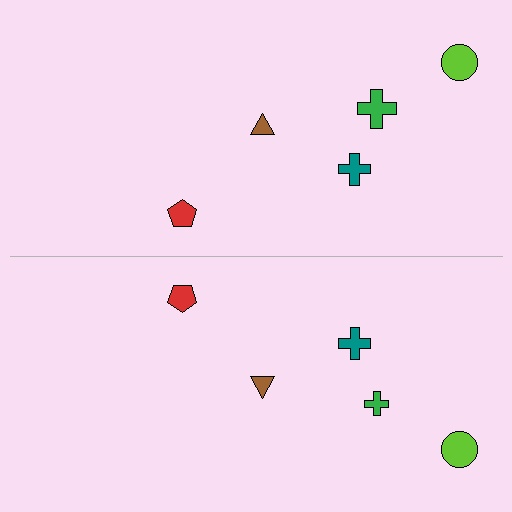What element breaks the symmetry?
The green cross on the bottom side has a different size than its mirror counterpart.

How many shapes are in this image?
There are 10 shapes in this image.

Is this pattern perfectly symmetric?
No, the pattern is not perfectly symmetric. The green cross on the bottom side has a different size than its mirror counterpart.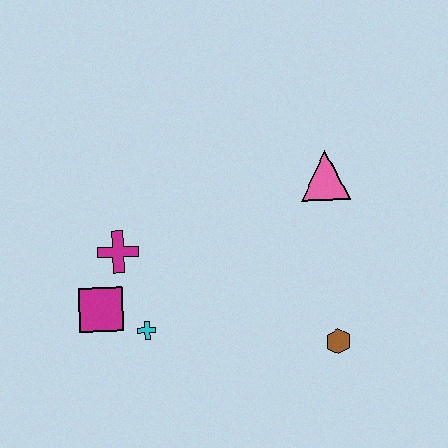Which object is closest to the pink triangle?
The brown hexagon is closest to the pink triangle.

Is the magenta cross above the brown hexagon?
Yes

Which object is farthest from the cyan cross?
The pink triangle is farthest from the cyan cross.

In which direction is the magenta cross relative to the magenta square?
The magenta cross is above the magenta square.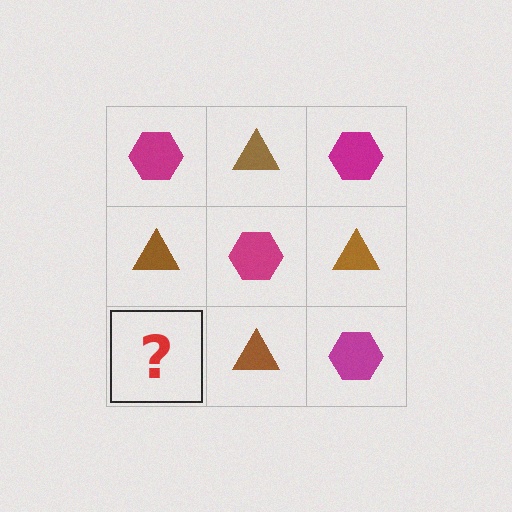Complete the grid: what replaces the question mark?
The question mark should be replaced with a magenta hexagon.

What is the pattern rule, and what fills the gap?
The rule is that it alternates magenta hexagon and brown triangle in a checkerboard pattern. The gap should be filled with a magenta hexagon.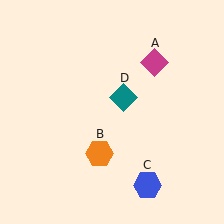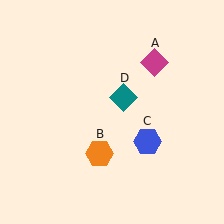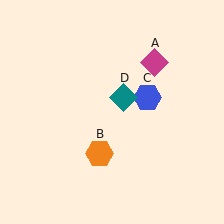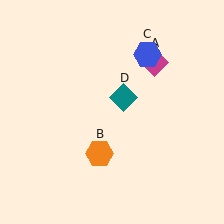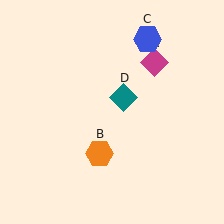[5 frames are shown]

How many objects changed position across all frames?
1 object changed position: blue hexagon (object C).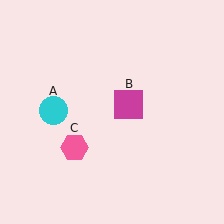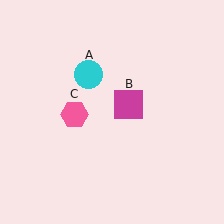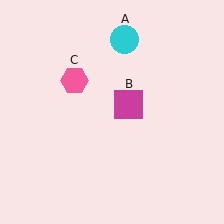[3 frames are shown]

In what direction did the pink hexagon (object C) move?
The pink hexagon (object C) moved up.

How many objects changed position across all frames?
2 objects changed position: cyan circle (object A), pink hexagon (object C).